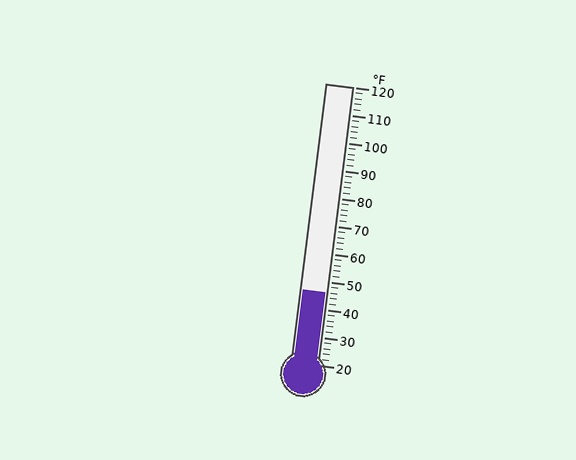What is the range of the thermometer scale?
The thermometer scale ranges from 20°F to 120°F.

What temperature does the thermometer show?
The thermometer shows approximately 46°F.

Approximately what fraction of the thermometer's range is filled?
The thermometer is filled to approximately 25% of its range.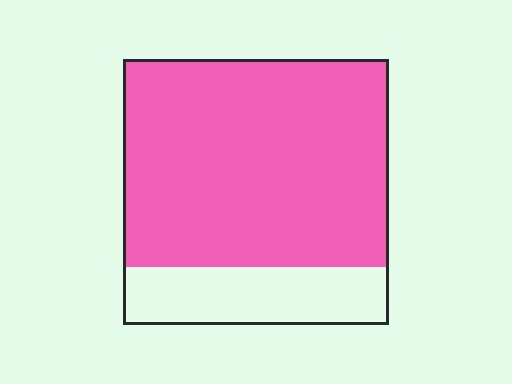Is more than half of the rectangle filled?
Yes.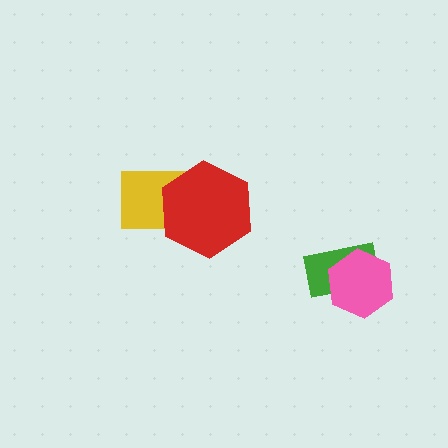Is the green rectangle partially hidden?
Yes, it is partially covered by another shape.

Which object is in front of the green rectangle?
The pink hexagon is in front of the green rectangle.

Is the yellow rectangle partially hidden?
Yes, it is partially covered by another shape.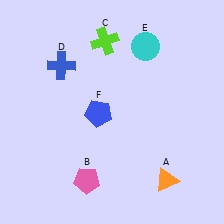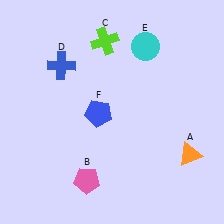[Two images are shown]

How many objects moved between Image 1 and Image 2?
1 object moved between the two images.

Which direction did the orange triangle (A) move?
The orange triangle (A) moved up.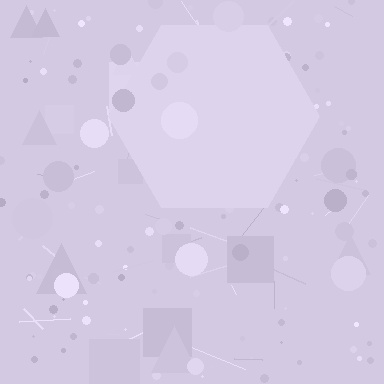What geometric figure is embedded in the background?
A hexagon is embedded in the background.